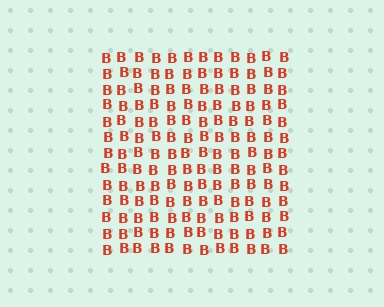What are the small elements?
The small elements are letter B's.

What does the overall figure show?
The overall figure shows a square.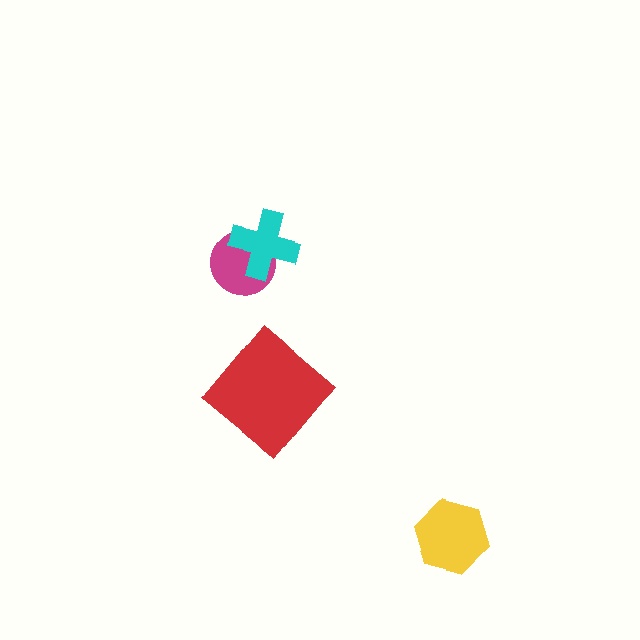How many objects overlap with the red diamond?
0 objects overlap with the red diamond.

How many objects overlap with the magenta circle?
1 object overlaps with the magenta circle.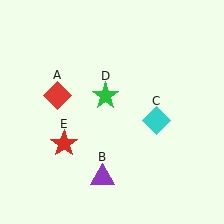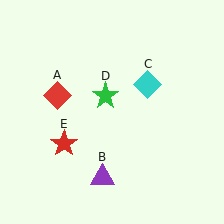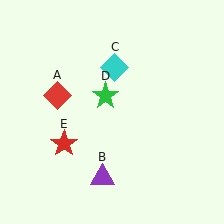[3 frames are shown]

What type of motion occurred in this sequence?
The cyan diamond (object C) rotated counterclockwise around the center of the scene.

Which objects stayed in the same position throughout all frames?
Red diamond (object A) and purple triangle (object B) and green star (object D) and red star (object E) remained stationary.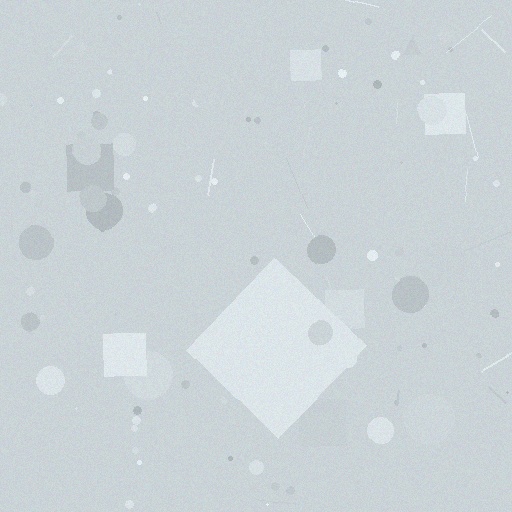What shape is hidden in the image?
A diamond is hidden in the image.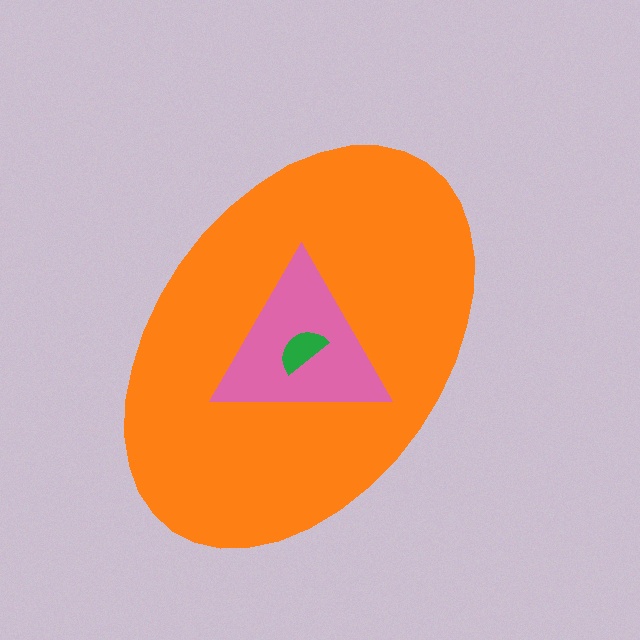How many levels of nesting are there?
3.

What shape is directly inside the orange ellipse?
The pink triangle.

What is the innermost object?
The green semicircle.